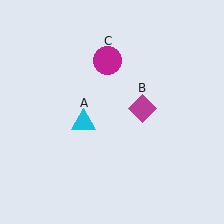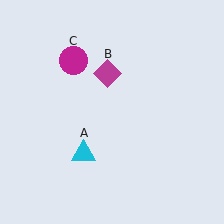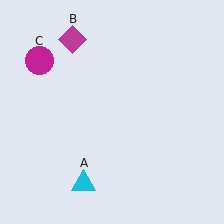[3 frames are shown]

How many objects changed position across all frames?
3 objects changed position: cyan triangle (object A), magenta diamond (object B), magenta circle (object C).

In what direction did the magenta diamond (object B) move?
The magenta diamond (object B) moved up and to the left.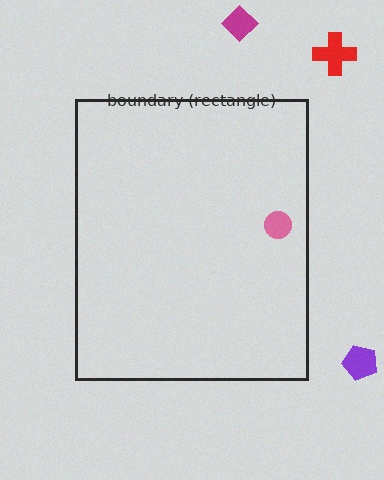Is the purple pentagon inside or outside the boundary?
Outside.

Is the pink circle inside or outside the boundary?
Inside.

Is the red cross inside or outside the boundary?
Outside.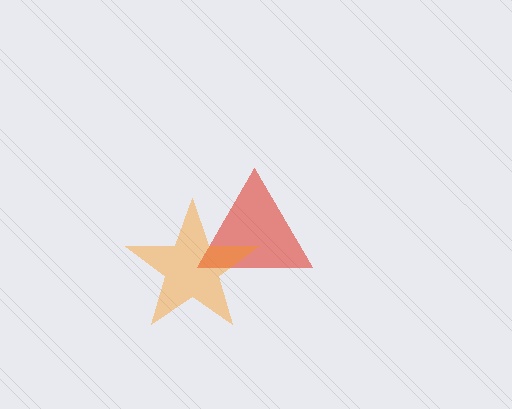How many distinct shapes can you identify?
There are 2 distinct shapes: a red triangle, an orange star.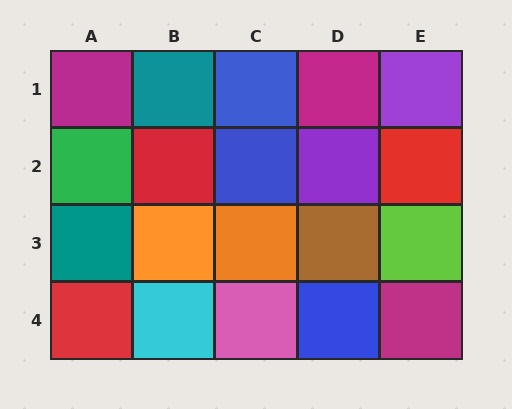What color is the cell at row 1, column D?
Magenta.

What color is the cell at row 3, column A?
Teal.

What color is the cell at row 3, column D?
Brown.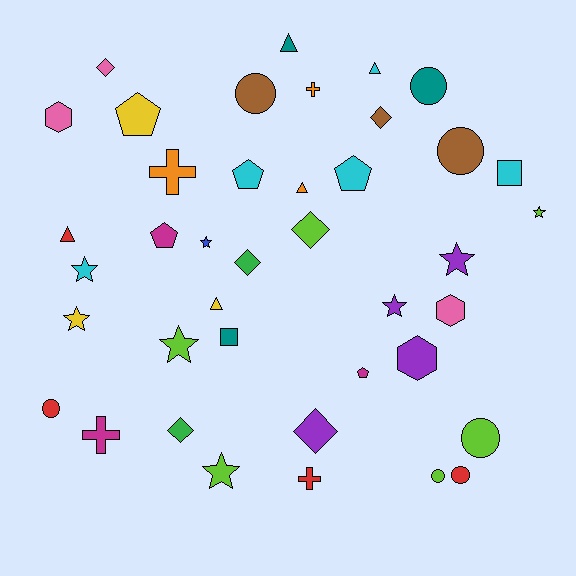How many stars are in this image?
There are 8 stars.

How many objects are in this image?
There are 40 objects.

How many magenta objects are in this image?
There are 3 magenta objects.